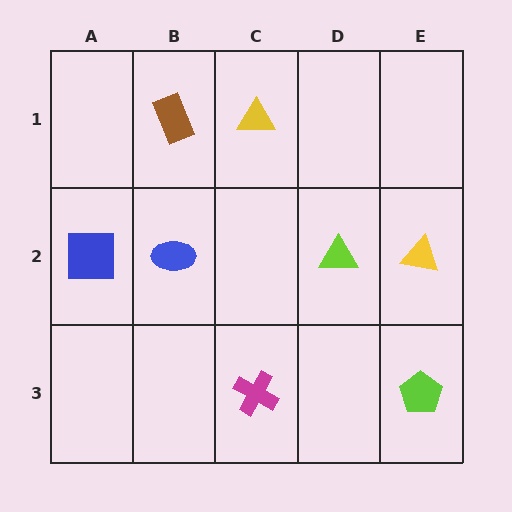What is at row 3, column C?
A magenta cross.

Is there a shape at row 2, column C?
No, that cell is empty.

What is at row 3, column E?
A lime pentagon.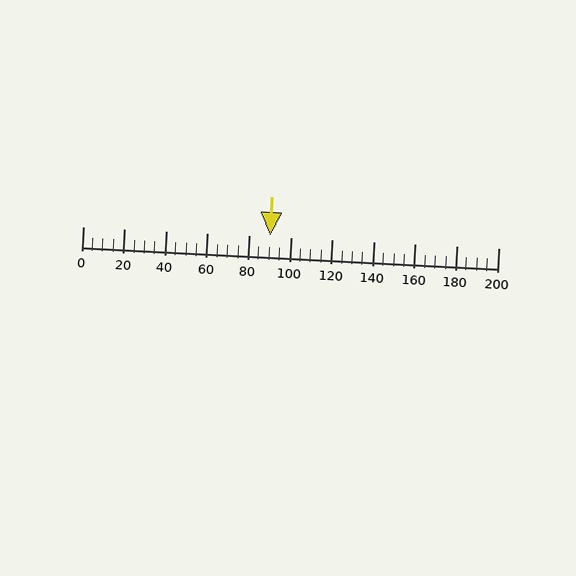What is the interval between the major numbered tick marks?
The major tick marks are spaced 20 units apart.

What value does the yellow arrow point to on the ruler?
The yellow arrow points to approximately 90.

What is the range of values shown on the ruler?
The ruler shows values from 0 to 200.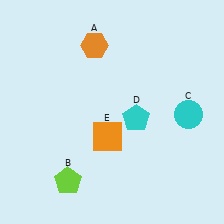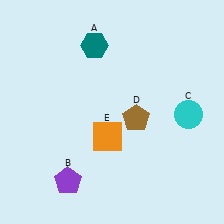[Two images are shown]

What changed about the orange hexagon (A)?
In Image 1, A is orange. In Image 2, it changed to teal.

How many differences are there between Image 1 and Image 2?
There are 3 differences between the two images.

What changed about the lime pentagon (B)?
In Image 1, B is lime. In Image 2, it changed to purple.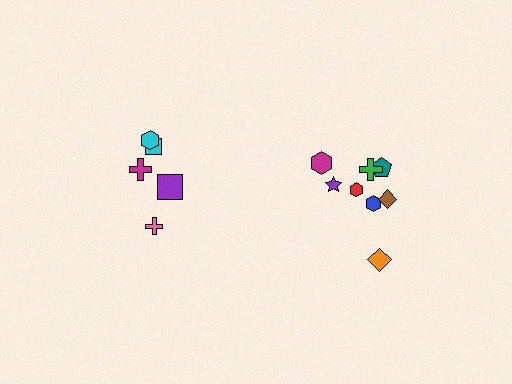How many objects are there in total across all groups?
There are 13 objects.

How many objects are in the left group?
There are 5 objects.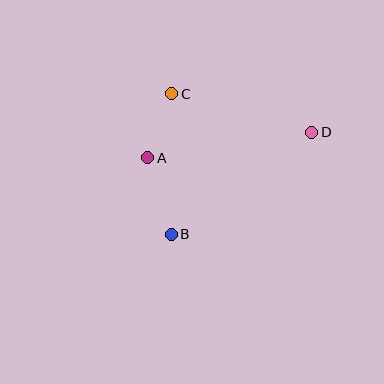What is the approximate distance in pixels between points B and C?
The distance between B and C is approximately 141 pixels.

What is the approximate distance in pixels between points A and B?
The distance between A and B is approximately 80 pixels.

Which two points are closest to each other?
Points A and C are closest to each other.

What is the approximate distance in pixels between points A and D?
The distance between A and D is approximately 166 pixels.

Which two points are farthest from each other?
Points B and D are farthest from each other.